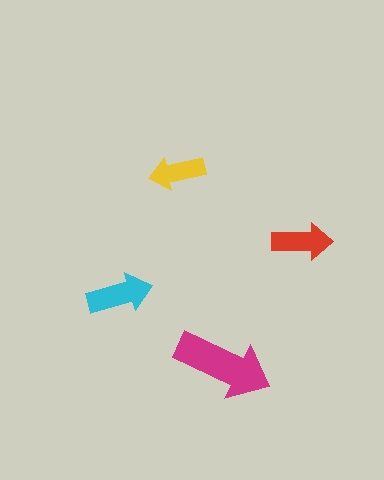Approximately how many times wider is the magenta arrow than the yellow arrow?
About 2 times wider.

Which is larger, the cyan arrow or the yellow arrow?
The cyan one.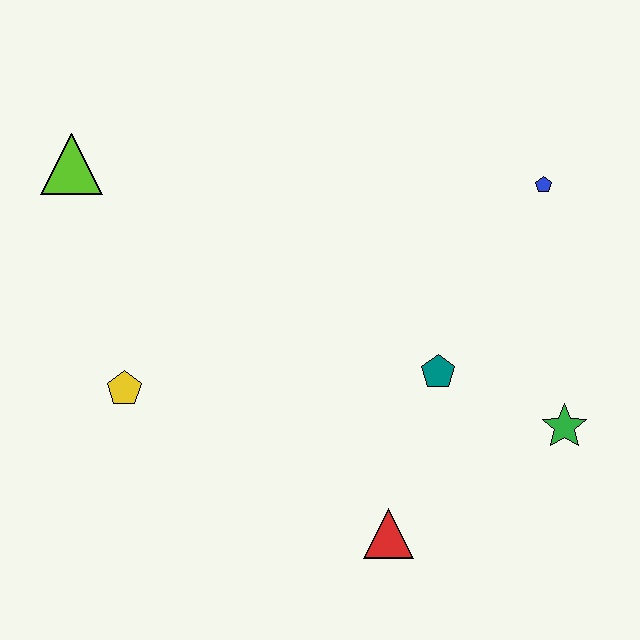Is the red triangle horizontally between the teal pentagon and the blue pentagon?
No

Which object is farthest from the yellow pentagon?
The blue pentagon is farthest from the yellow pentagon.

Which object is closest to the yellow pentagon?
The lime triangle is closest to the yellow pentagon.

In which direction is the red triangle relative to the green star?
The red triangle is to the left of the green star.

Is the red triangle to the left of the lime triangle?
No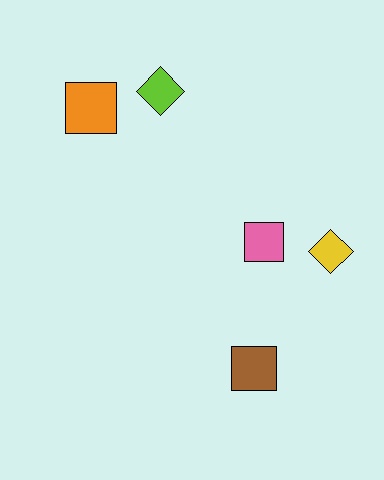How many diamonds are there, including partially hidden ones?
There are 2 diamonds.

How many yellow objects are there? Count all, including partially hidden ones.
There is 1 yellow object.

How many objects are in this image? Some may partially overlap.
There are 5 objects.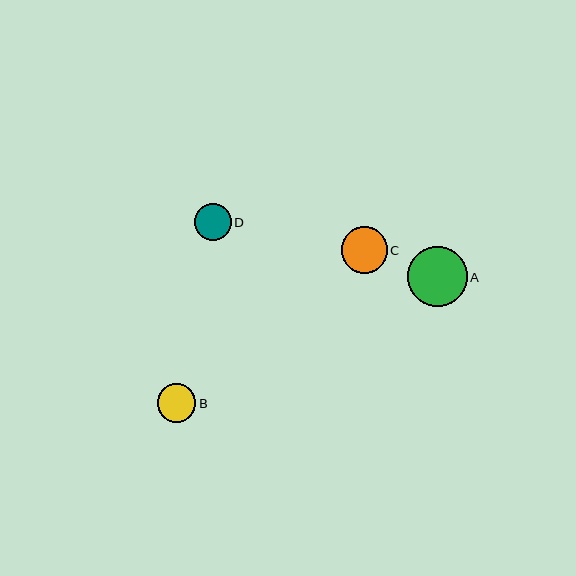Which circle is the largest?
Circle A is the largest with a size of approximately 60 pixels.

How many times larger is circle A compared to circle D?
Circle A is approximately 1.6 times the size of circle D.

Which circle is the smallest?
Circle D is the smallest with a size of approximately 37 pixels.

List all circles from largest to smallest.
From largest to smallest: A, C, B, D.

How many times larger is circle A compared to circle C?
Circle A is approximately 1.3 times the size of circle C.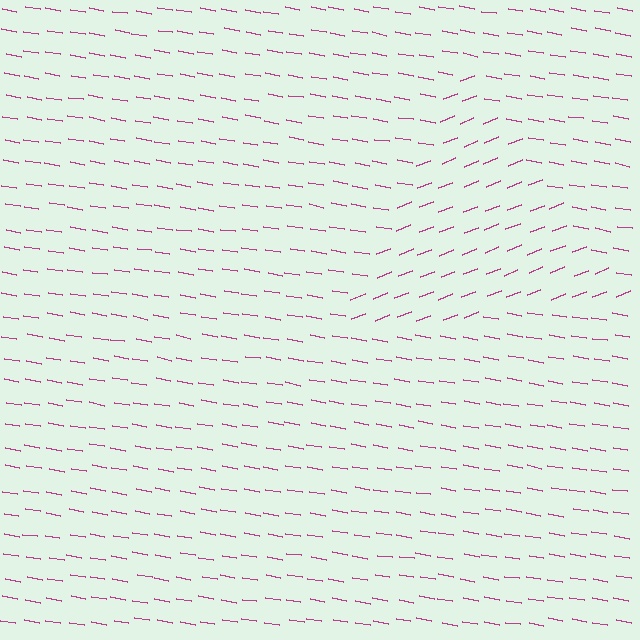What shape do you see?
I see a triangle.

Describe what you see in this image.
The image is filled with small magenta line segments. A triangle region in the image has lines oriented differently from the surrounding lines, creating a visible texture boundary.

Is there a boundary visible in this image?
Yes, there is a texture boundary formed by a change in line orientation.